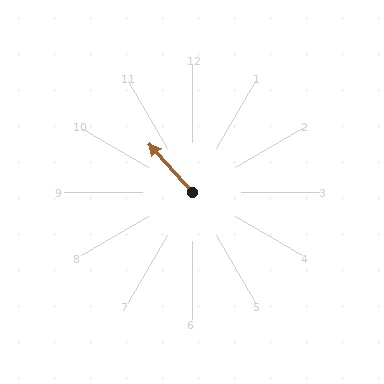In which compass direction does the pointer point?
Northwest.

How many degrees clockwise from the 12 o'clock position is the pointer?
Approximately 318 degrees.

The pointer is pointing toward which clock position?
Roughly 11 o'clock.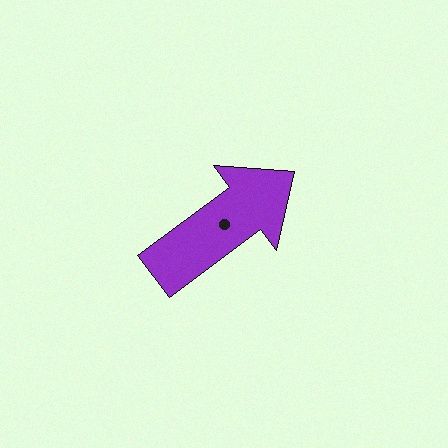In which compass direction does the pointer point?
Northeast.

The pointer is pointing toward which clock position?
Roughly 2 o'clock.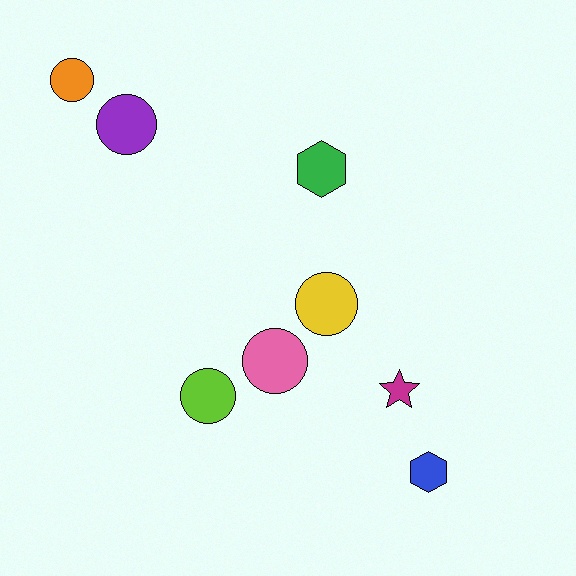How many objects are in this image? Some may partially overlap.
There are 8 objects.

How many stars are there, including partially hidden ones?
There is 1 star.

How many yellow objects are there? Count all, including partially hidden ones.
There is 1 yellow object.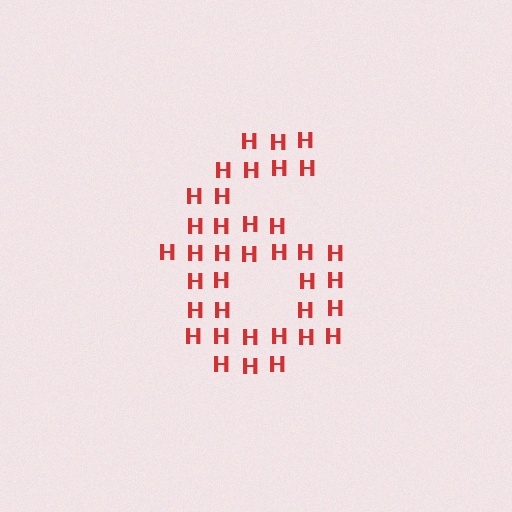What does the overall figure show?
The overall figure shows the digit 6.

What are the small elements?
The small elements are letter H's.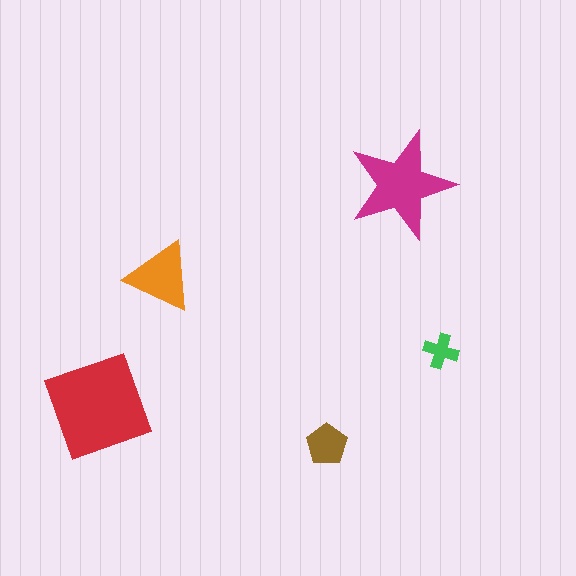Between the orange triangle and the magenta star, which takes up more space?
The magenta star.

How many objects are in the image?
There are 5 objects in the image.